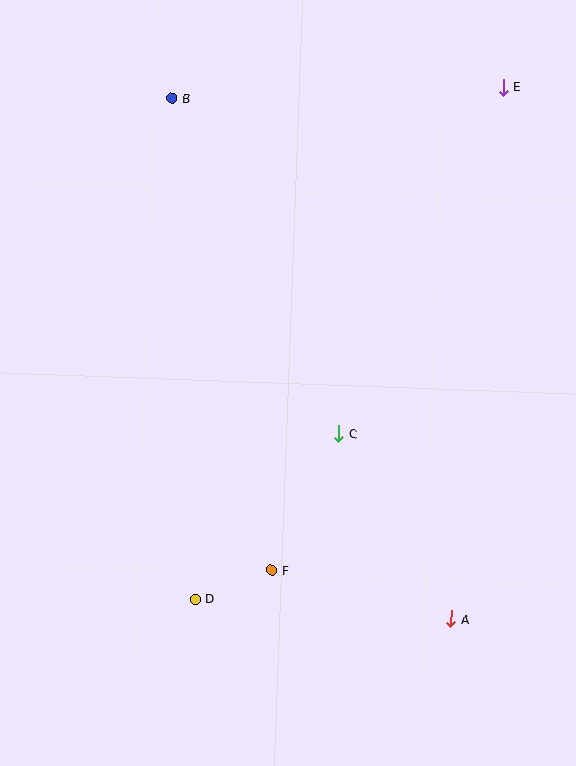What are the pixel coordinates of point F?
Point F is at (272, 570).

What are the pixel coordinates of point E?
Point E is at (503, 87).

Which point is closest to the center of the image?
Point C at (339, 434) is closest to the center.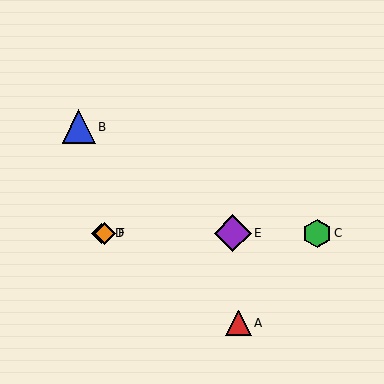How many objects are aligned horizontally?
4 objects (C, D, E, F) are aligned horizontally.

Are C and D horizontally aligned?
Yes, both are at y≈233.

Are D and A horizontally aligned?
No, D is at y≈233 and A is at y≈323.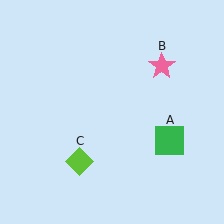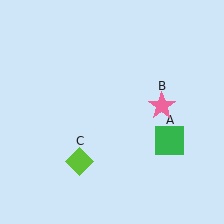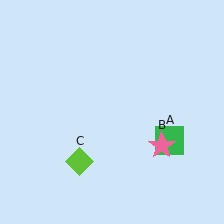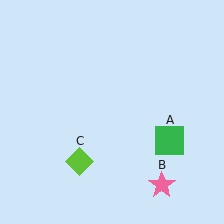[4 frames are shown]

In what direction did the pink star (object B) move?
The pink star (object B) moved down.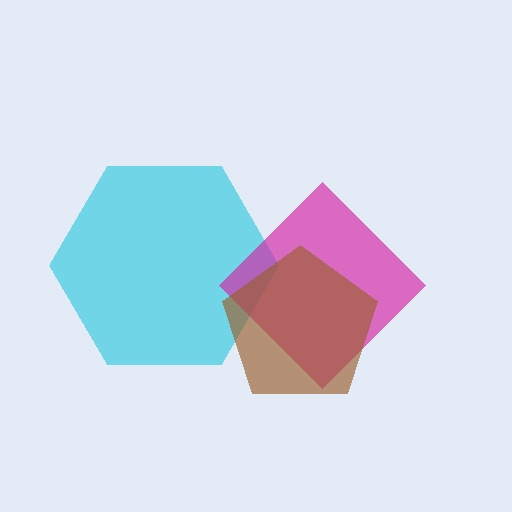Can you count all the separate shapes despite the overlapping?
Yes, there are 3 separate shapes.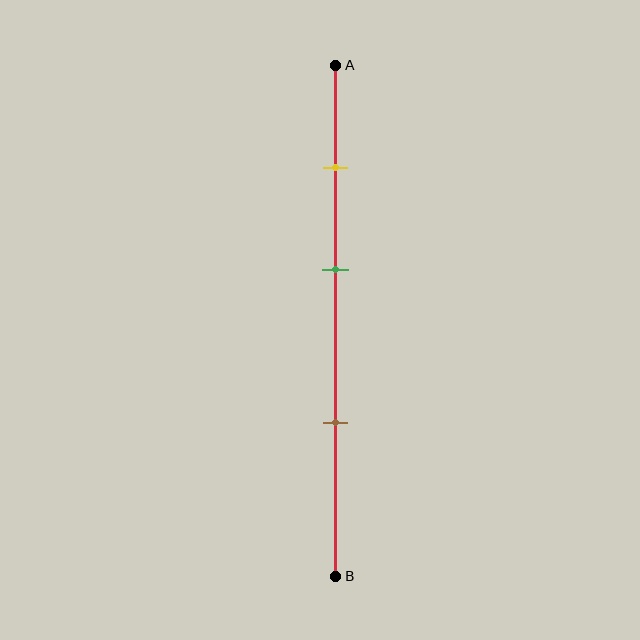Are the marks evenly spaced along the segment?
Yes, the marks are approximately evenly spaced.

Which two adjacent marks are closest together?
The yellow and green marks are the closest adjacent pair.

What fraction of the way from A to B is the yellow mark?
The yellow mark is approximately 20% (0.2) of the way from A to B.